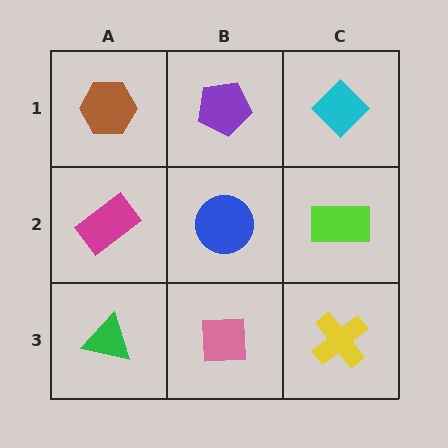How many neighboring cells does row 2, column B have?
4.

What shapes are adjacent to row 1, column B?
A blue circle (row 2, column B), a brown hexagon (row 1, column A), a cyan diamond (row 1, column C).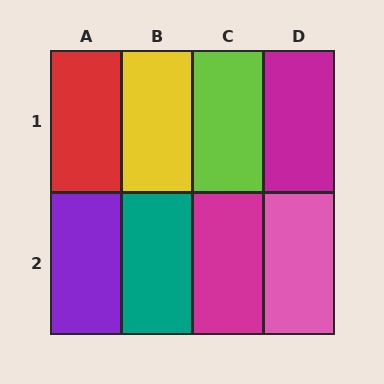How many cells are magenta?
2 cells are magenta.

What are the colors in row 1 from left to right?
Red, yellow, lime, magenta.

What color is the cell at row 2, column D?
Pink.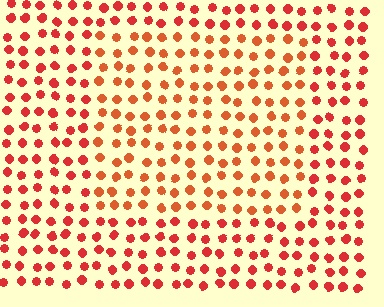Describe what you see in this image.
The image is filled with small red elements in a uniform arrangement. A rectangle-shaped region is visible where the elements are tinted to a slightly different hue, forming a subtle color boundary.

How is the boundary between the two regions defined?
The boundary is defined purely by a slight shift in hue (about 18 degrees). Spacing, size, and orientation are identical on both sides.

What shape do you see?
I see a rectangle.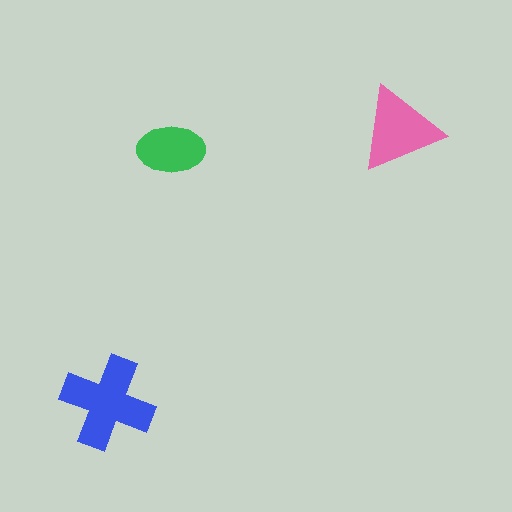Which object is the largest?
The blue cross.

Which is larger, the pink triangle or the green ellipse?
The pink triangle.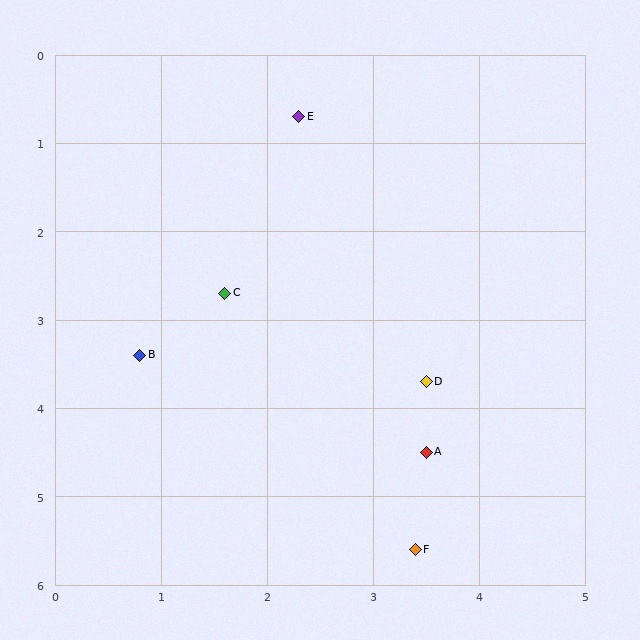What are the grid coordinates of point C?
Point C is at approximately (1.6, 2.7).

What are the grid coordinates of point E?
Point E is at approximately (2.3, 0.7).